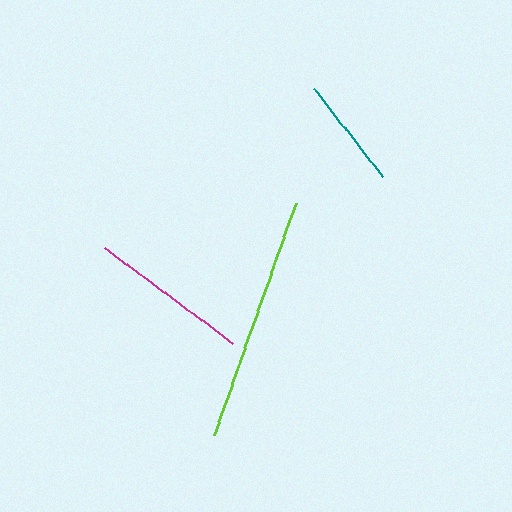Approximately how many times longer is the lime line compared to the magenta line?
The lime line is approximately 1.5 times the length of the magenta line.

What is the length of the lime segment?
The lime segment is approximately 246 pixels long.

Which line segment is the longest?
The lime line is the longest at approximately 246 pixels.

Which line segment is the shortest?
The teal line is the shortest at approximately 111 pixels.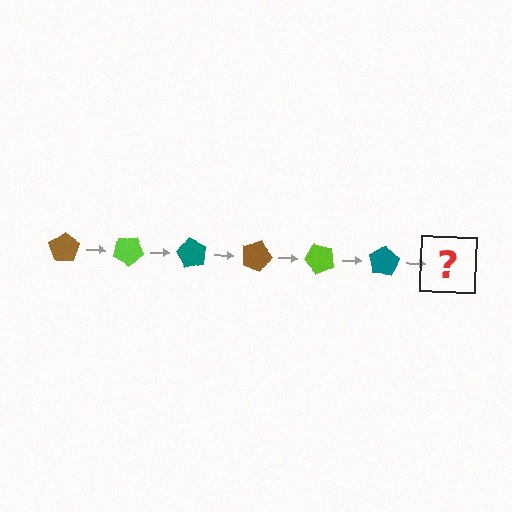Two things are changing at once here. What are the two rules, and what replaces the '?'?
The two rules are that it rotates 30 degrees each step and the color cycles through brown, lime, and teal. The '?' should be a brown pentagon, rotated 180 degrees from the start.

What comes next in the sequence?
The next element should be a brown pentagon, rotated 180 degrees from the start.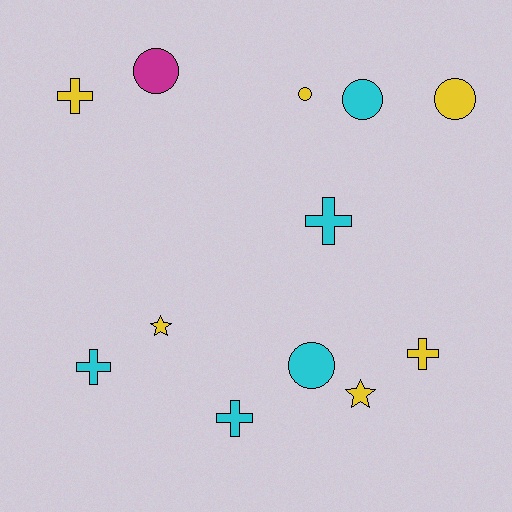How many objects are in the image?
There are 12 objects.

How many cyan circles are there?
There are 2 cyan circles.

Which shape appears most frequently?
Circle, with 5 objects.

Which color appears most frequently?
Yellow, with 6 objects.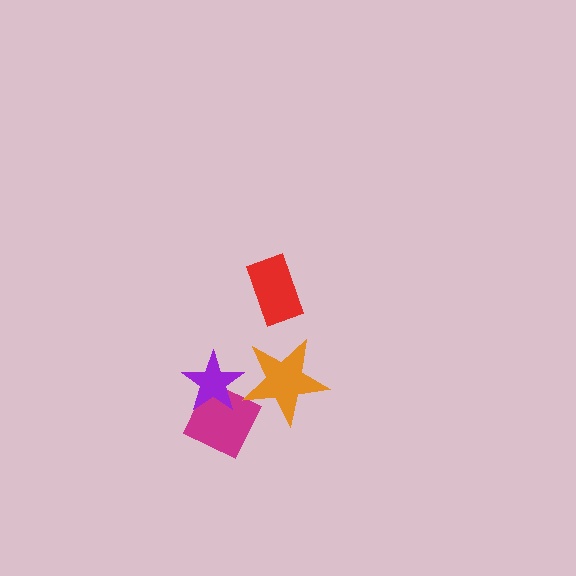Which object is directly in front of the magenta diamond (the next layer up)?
The orange star is directly in front of the magenta diamond.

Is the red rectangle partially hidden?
No, no other shape covers it.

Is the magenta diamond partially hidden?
Yes, it is partially covered by another shape.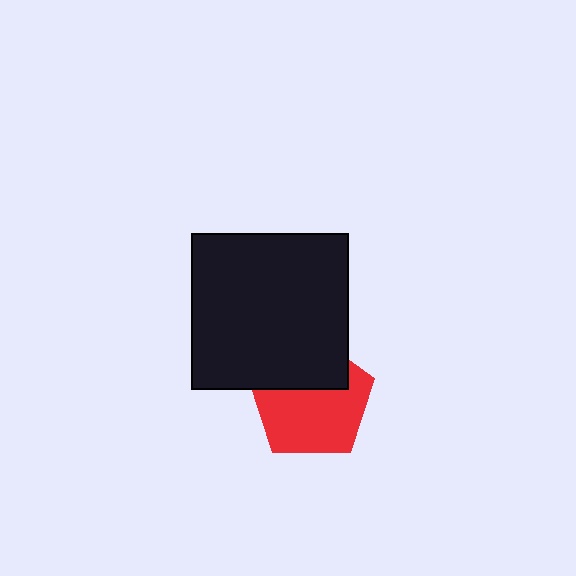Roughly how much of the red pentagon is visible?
About half of it is visible (roughly 64%).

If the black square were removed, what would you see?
You would see the complete red pentagon.